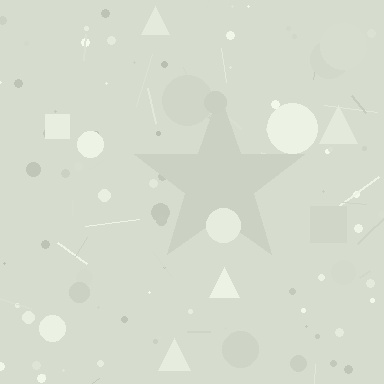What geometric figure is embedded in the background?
A star is embedded in the background.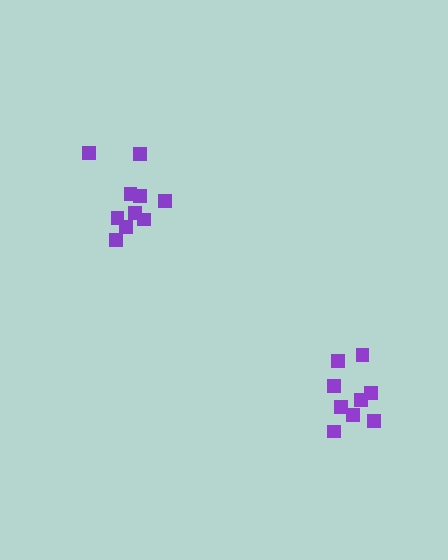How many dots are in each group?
Group 1: 10 dots, Group 2: 9 dots (19 total).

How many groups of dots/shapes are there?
There are 2 groups.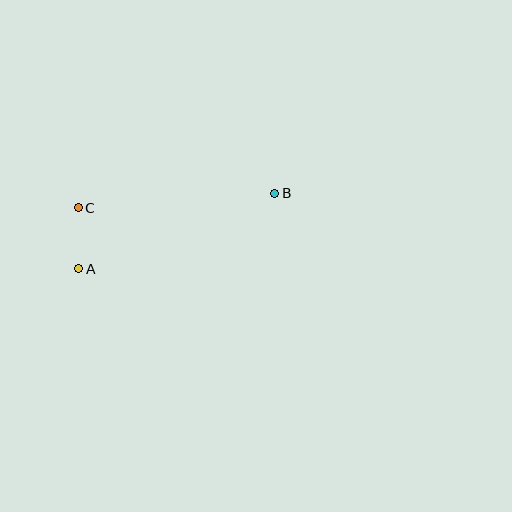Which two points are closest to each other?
Points A and C are closest to each other.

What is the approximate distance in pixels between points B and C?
The distance between B and C is approximately 197 pixels.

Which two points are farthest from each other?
Points A and B are farthest from each other.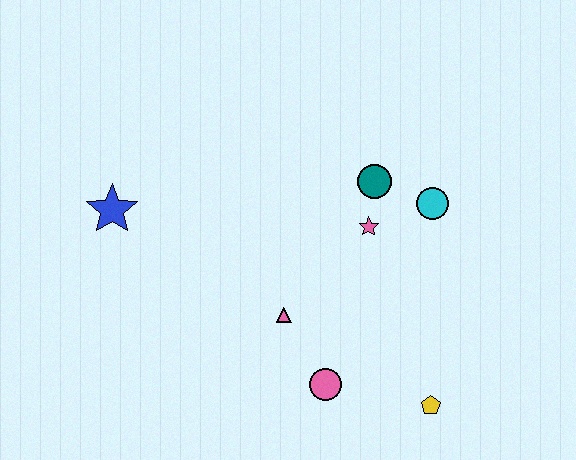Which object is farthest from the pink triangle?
The blue star is farthest from the pink triangle.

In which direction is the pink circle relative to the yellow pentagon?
The pink circle is to the left of the yellow pentagon.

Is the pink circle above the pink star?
No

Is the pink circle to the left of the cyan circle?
Yes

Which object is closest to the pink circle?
The pink triangle is closest to the pink circle.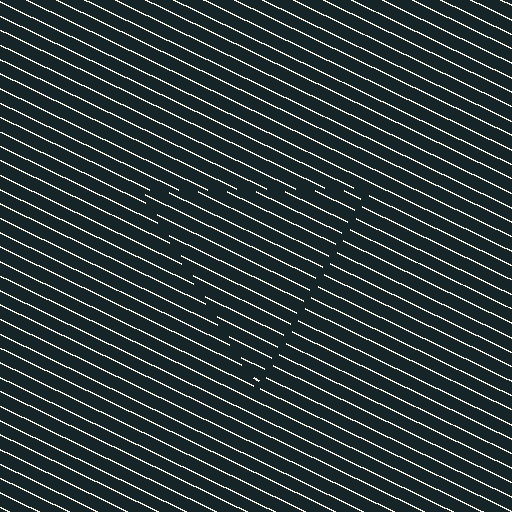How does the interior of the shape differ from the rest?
The interior of the shape contains the same grating, shifted by half a period — the contour is defined by the phase discontinuity where line-ends from the inner and outer gratings abut.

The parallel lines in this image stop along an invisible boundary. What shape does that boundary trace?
An illusory triangle. The interior of the shape contains the same grating, shifted by half a period — the contour is defined by the phase discontinuity where line-ends from the inner and outer gratings abut.